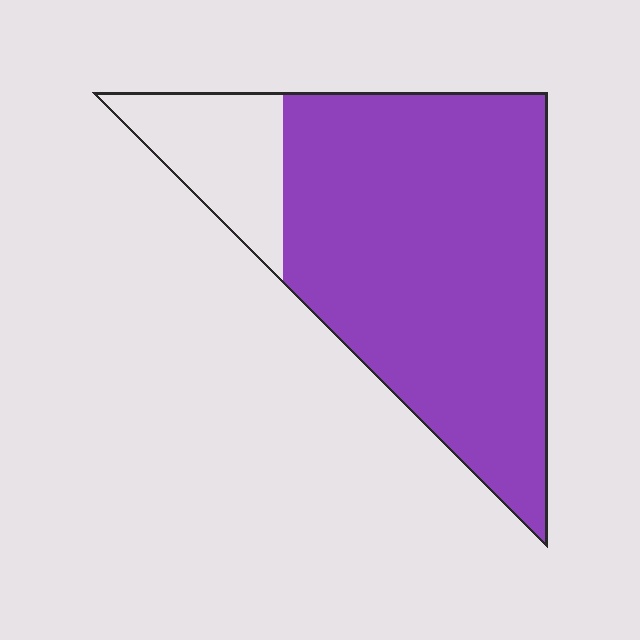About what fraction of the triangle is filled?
About five sixths (5/6).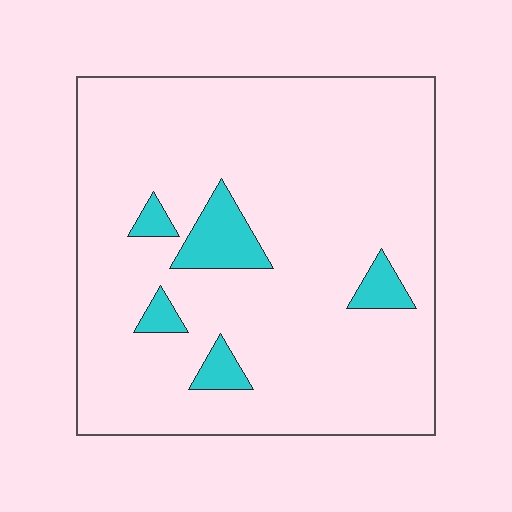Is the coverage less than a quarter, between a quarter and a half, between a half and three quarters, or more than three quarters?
Less than a quarter.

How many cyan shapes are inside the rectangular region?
5.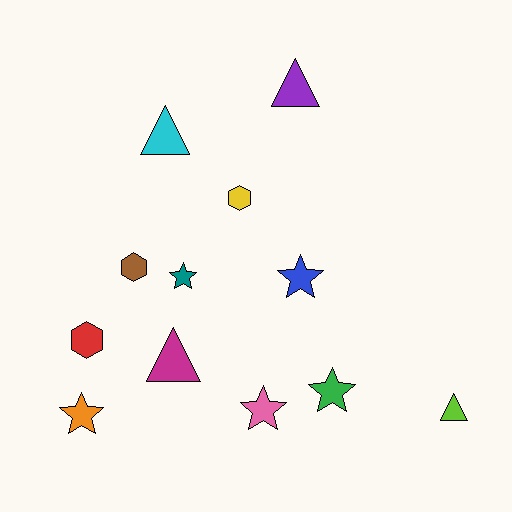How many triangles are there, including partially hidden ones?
There are 4 triangles.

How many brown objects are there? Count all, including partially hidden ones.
There is 1 brown object.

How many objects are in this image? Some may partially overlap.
There are 12 objects.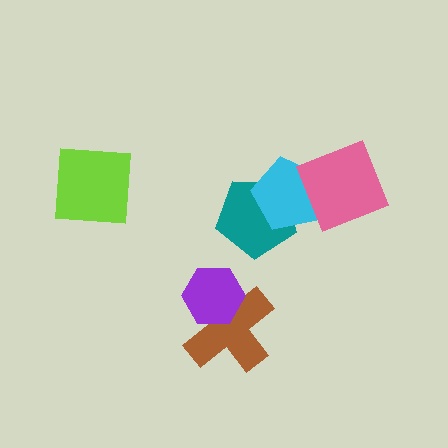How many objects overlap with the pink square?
1 object overlaps with the pink square.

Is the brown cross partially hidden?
Yes, it is partially covered by another shape.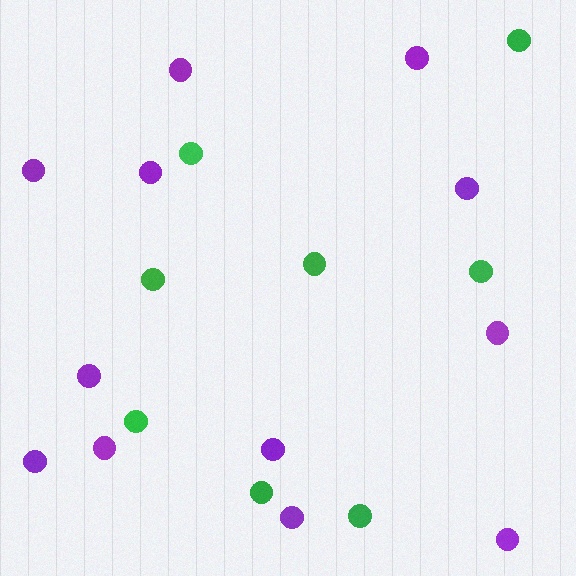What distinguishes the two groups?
There are 2 groups: one group of purple circles (12) and one group of green circles (8).